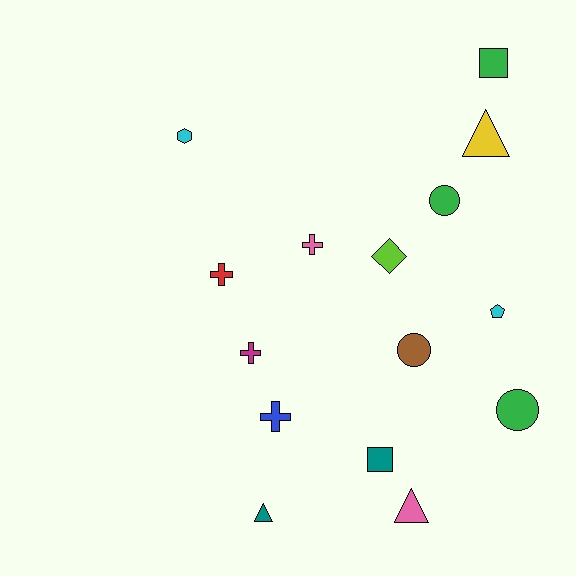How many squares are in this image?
There are 2 squares.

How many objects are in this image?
There are 15 objects.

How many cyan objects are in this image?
There are 2 cyan objects.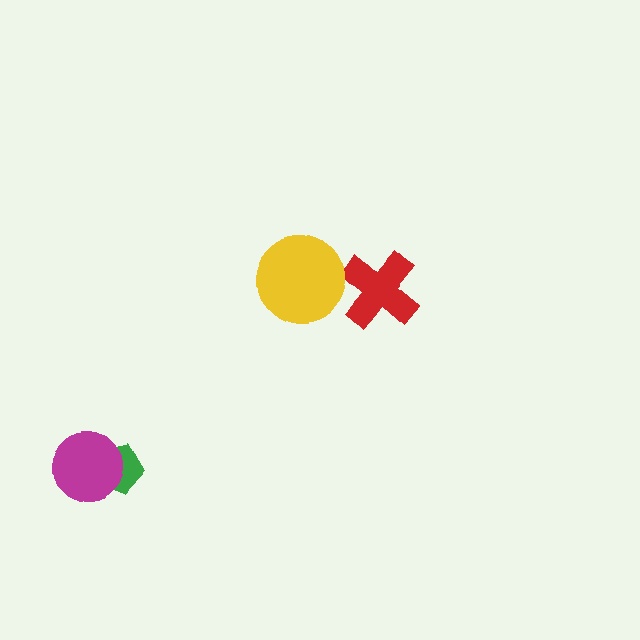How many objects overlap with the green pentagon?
1 object overlaps with the green pentagon.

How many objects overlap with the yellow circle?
0 objects overlap with the yellow circle.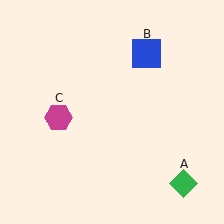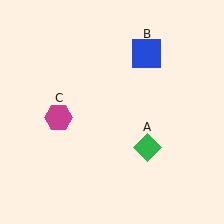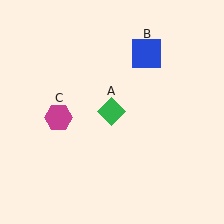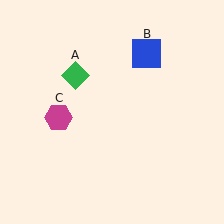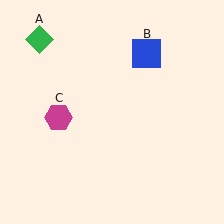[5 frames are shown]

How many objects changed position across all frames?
1 object changed position: green diamond (object A).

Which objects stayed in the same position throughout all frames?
Blue square (object B) and magenta hexagon (object C) remained stationary.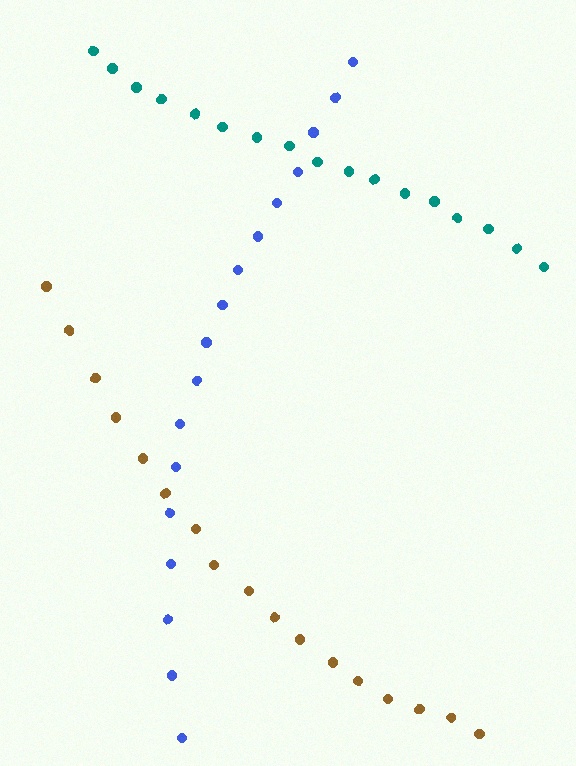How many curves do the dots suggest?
There are 3 distinct paths.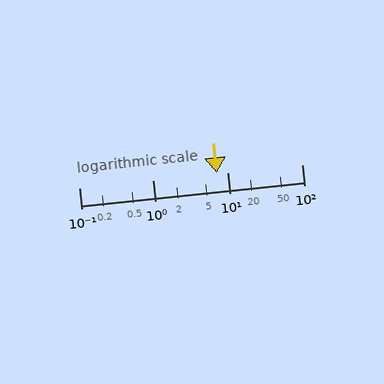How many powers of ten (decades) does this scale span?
The scale spans 3 decades, from 0.1 to 100.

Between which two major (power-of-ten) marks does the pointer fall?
The pointer is between 1 and 10.